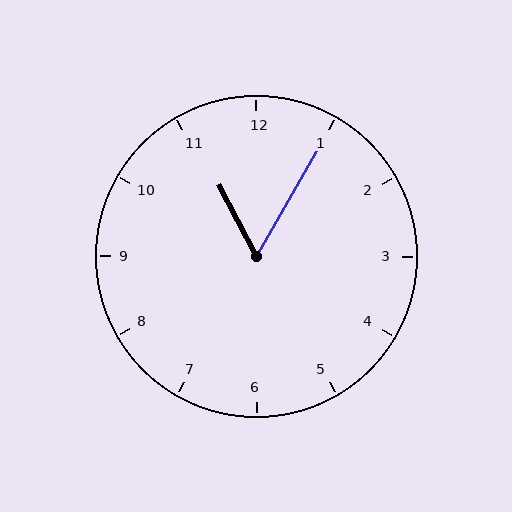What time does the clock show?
11:05.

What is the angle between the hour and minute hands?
Approximately 58 degrees.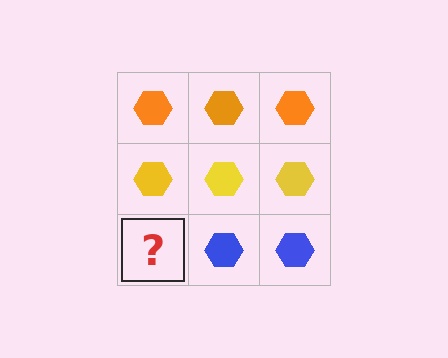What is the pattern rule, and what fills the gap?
The rule is that each row has a consistent color. The gap should be filled with a blue hexagon.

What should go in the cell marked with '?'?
The missing cell should contain a blue hexagon.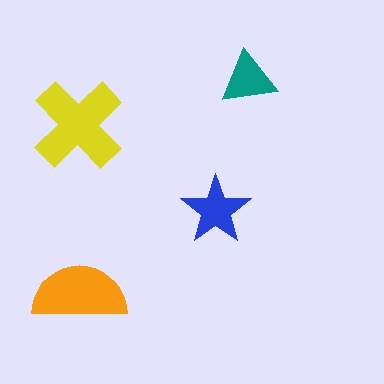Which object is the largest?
The yellow cross.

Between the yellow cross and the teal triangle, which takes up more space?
The yellow cross.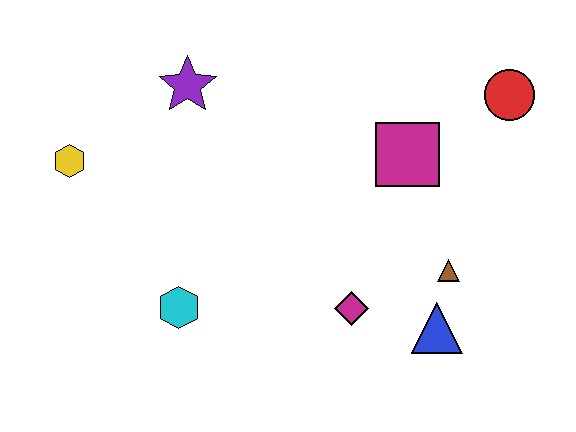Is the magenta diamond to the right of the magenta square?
No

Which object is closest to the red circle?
The magenta square is closest to the red circle.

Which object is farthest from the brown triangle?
The yellow hexagon is farthest from the brown triangle.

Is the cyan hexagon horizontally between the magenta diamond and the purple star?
No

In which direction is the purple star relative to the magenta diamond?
The purple star is above the magenta diamond.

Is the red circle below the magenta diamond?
No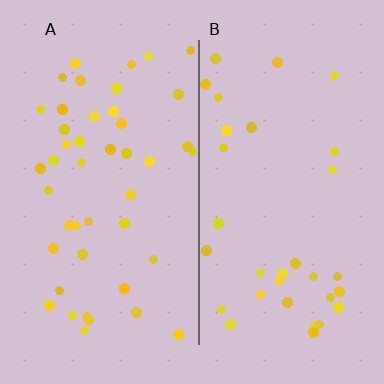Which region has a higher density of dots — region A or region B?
A (the left).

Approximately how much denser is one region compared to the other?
Approximately 1.4× — region A over region B.